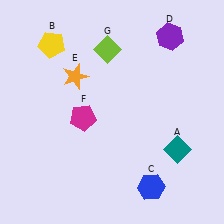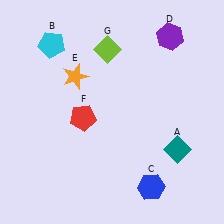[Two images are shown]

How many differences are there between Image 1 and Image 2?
There are 2 differences between the two images.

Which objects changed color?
B changed from yellow to cyan. F changed from magenta to red.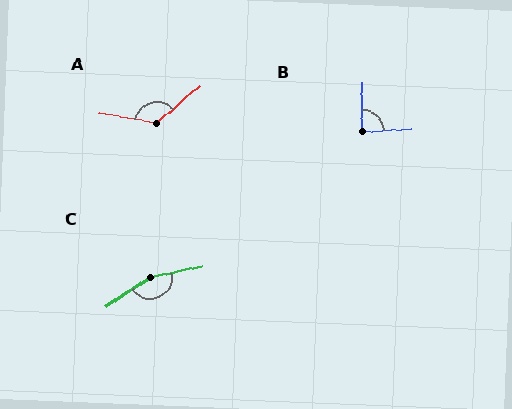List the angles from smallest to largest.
B (86°), A (130°), C (159°).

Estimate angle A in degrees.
Approximately 130 degrees.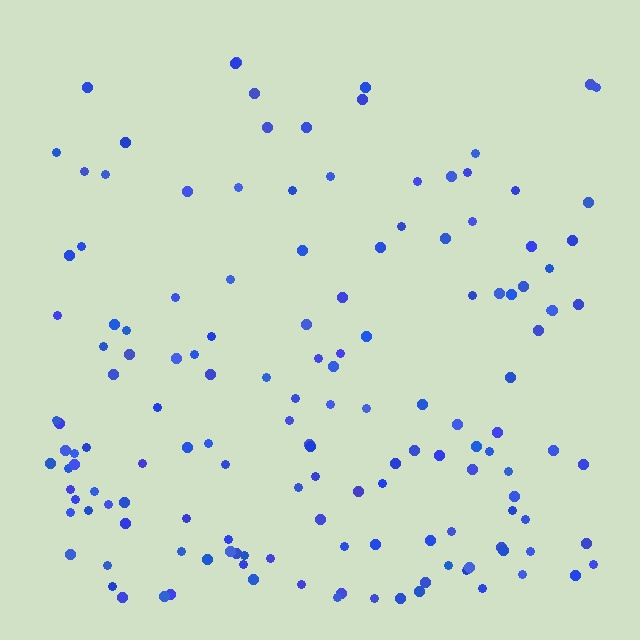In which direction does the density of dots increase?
From top to bottom, with the bottom side densest.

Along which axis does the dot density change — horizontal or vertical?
Vertical.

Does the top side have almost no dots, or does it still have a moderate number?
Still a moderate number, just noticeably fewer than the bottom.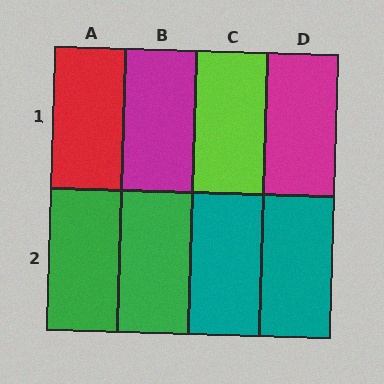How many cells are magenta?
2 cells are magenta.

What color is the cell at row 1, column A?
Red.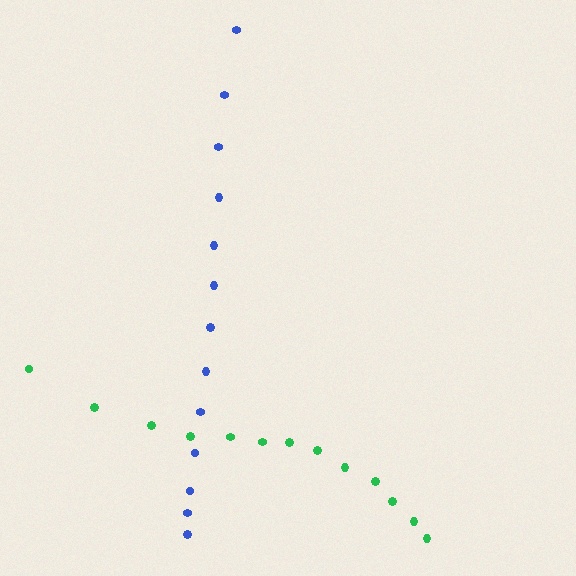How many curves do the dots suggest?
There are 2 distinct paths.